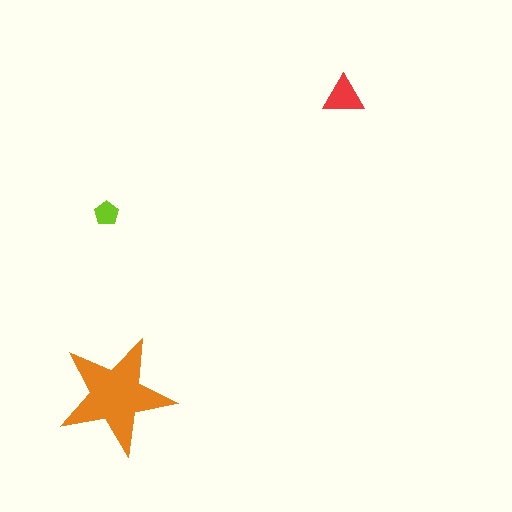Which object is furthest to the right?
The red triangle is rightmost.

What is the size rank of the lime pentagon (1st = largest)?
3rd.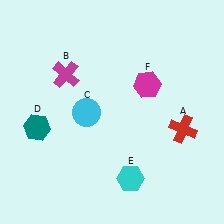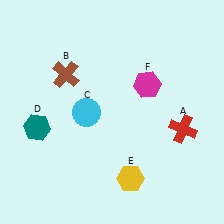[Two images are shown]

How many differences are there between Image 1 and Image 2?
There are 2 differences between the two images.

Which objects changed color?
B changed from magenta to brown. E changed from cyan to yellow.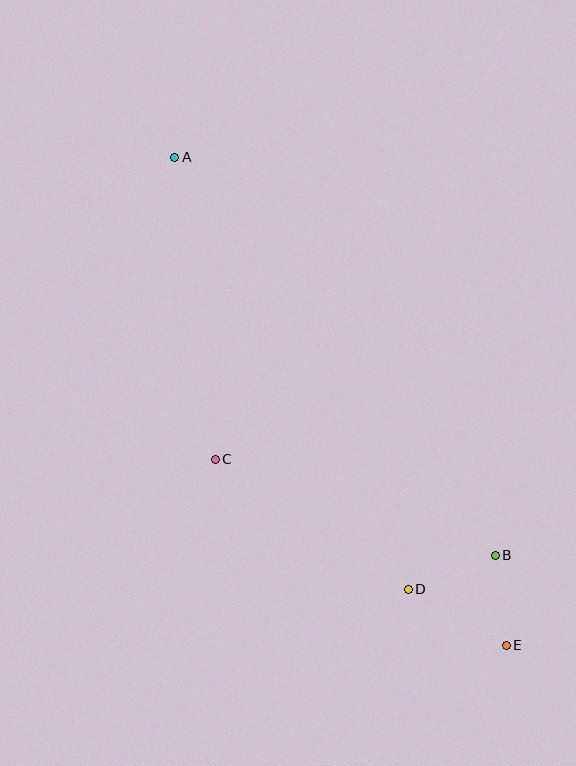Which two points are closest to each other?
Points B and E are closest to each other.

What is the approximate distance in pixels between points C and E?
The distance between C and E is approximately 346 pixels.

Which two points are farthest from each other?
Points A and E are farthest from each other.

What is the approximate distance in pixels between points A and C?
The distance between A and C is approximately 305 pixels.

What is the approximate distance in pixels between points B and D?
The distance between B and D is approximately 94 pixels.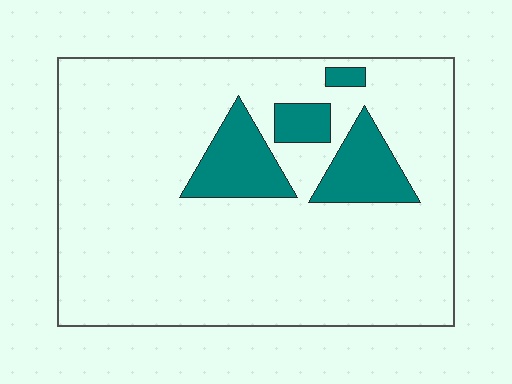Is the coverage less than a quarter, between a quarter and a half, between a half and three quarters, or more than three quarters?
Less than a quarter.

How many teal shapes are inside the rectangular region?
4.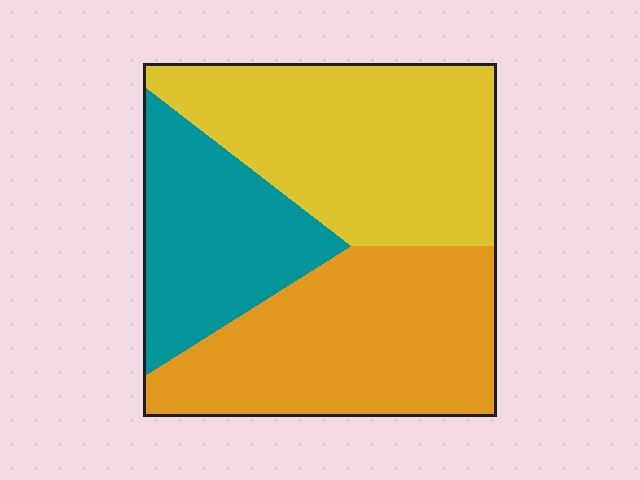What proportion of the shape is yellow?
Yellow takes up between a third and a half of the shape.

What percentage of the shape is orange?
Orange covers roughly 35% of the shape.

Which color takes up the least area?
Teal, at roughly 25%.